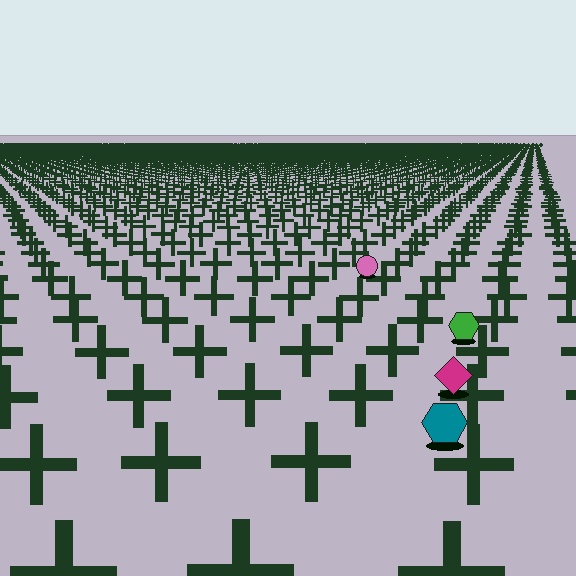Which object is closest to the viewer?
The teal hexagon is closest. The texture marks near it are larger and more spread out.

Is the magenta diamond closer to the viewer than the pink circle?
Yes. The magenta diamond is closer — you can tell from the texture gradient: the ground texture is coarser near it.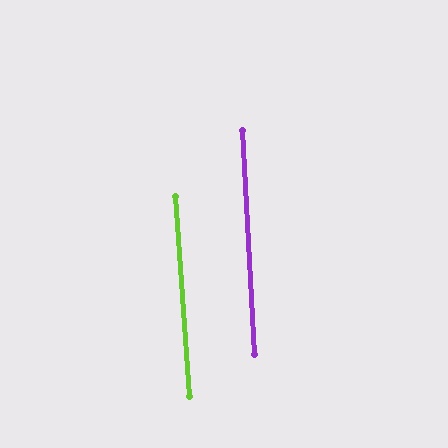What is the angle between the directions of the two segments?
Approximately 1 degree.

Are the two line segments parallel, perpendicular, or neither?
Parallel — their directions differ by only 1.0°.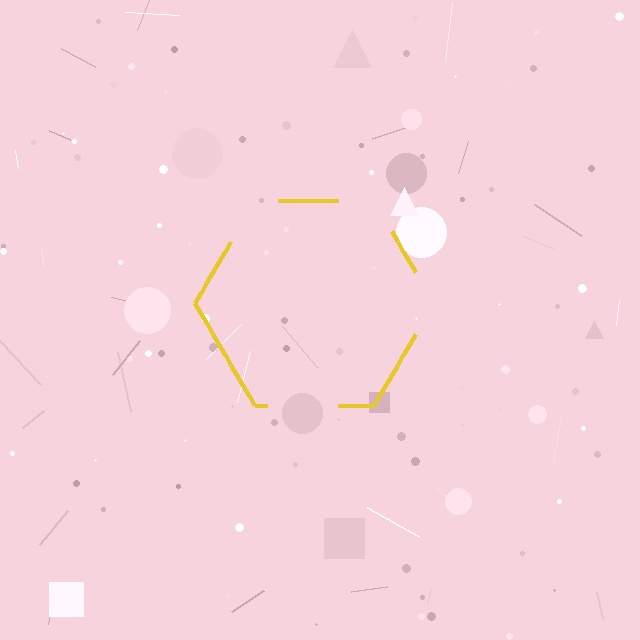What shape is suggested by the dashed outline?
The dashed outline suggests a hexagon.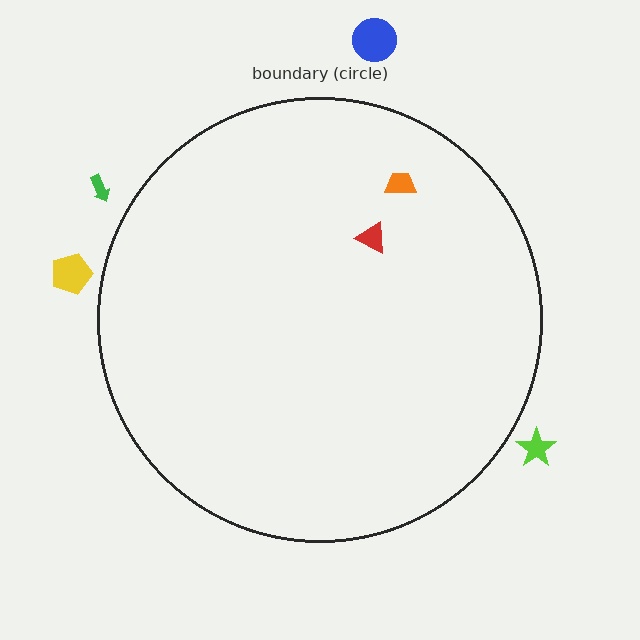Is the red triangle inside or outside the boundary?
Inside.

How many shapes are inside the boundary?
2 inside, 4 outside.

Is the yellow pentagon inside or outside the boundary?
Outside.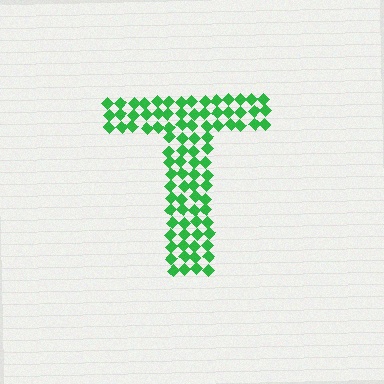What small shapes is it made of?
It is made of small diamonds.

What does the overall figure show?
The overall figure shows the letter T.